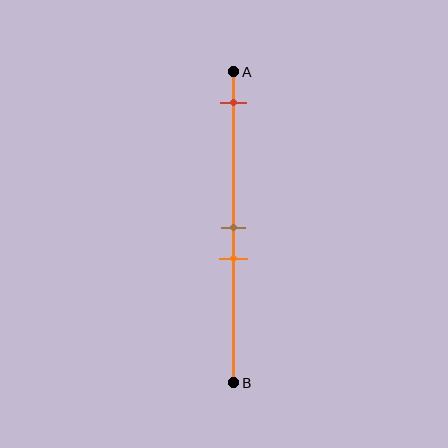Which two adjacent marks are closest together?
The brown and orange marks are the closest adjacent pair.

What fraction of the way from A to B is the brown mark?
The brown mark is approximately 50% (0.5) of the way from A to B.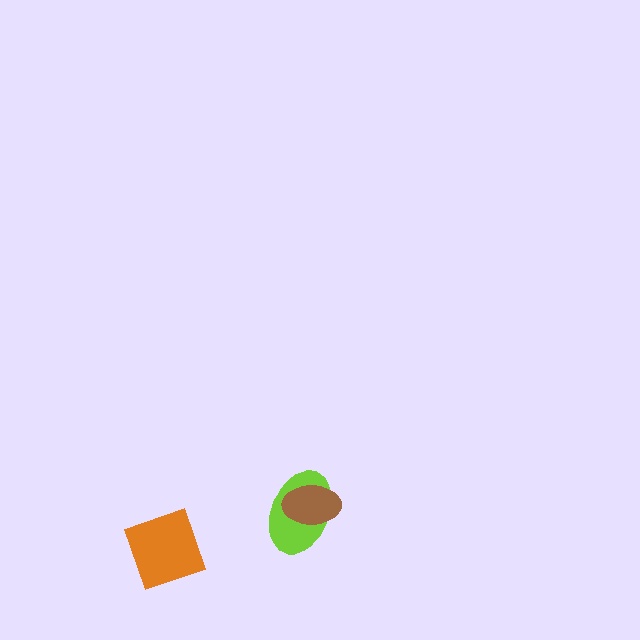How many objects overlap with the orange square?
0 objects overlap with the orange square.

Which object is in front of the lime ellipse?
The brown ellipse is in front of the lime ellipse.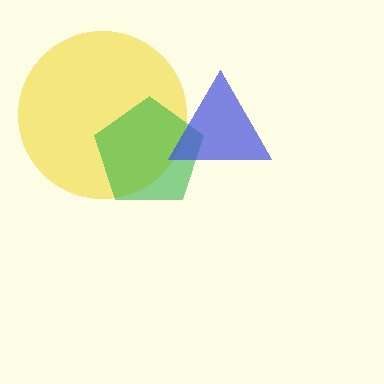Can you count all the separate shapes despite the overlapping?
Yes, there are 3 separate shapes.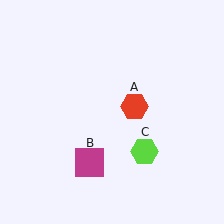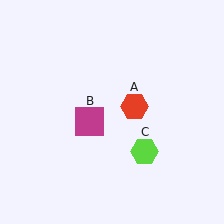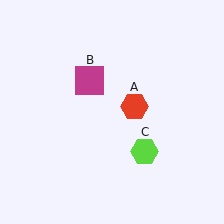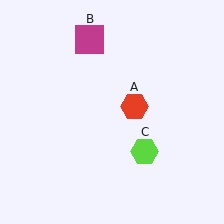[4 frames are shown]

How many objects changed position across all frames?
1 object changed position: magenta square (object B).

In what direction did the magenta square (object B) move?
The magenta square (object B) moved up.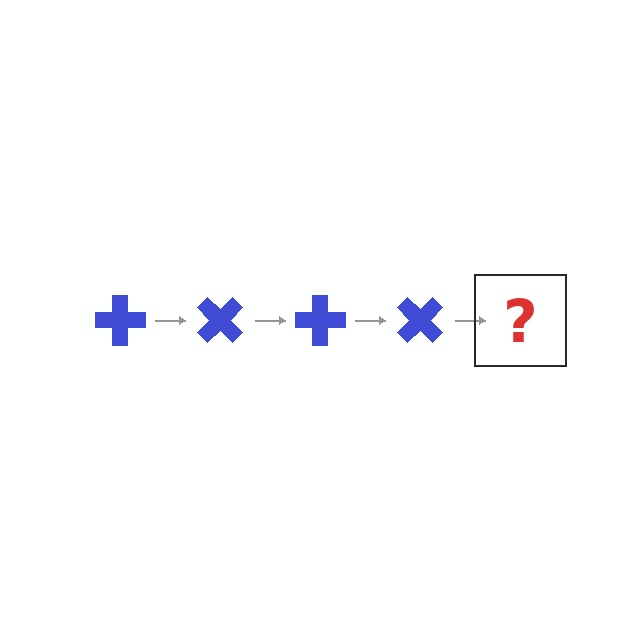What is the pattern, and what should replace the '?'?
The pattern is that the cross rotates 45 degrees each step. The '?' should be a blue cross rotated 180 degrees.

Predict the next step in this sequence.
The next step is a blue cross rotated 180 degrees.